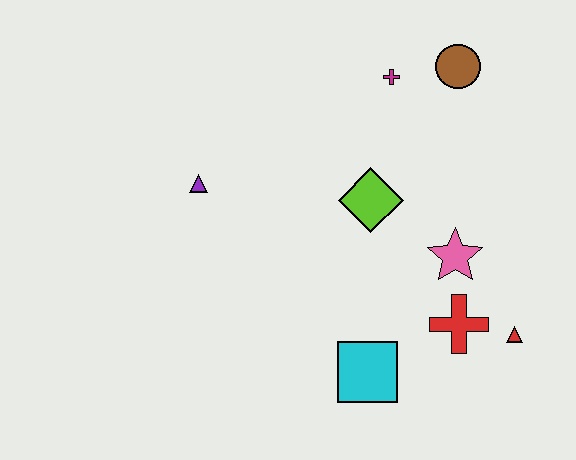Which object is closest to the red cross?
The red triangle is closest to the red cross.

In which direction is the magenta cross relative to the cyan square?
The magenta cross is above the cyan square.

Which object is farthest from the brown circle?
The cyan square is farthest from the brown circle.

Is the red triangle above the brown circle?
No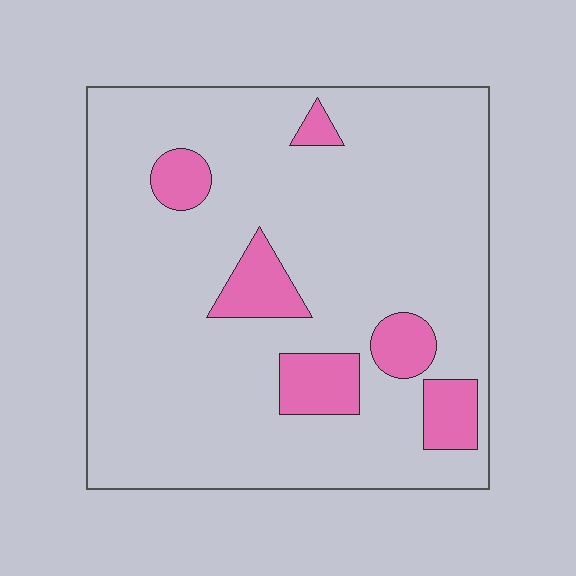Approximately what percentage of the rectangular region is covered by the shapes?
Approximately 15%.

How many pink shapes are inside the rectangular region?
6.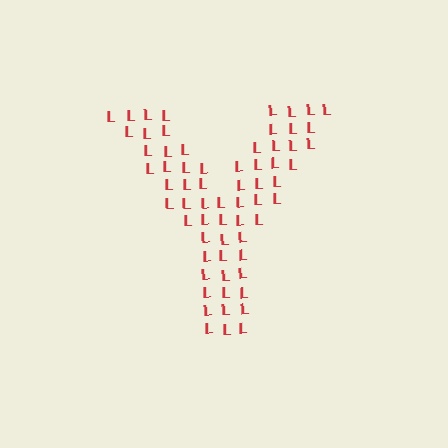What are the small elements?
The small elements are letter L's.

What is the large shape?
The large shape is the letter Y.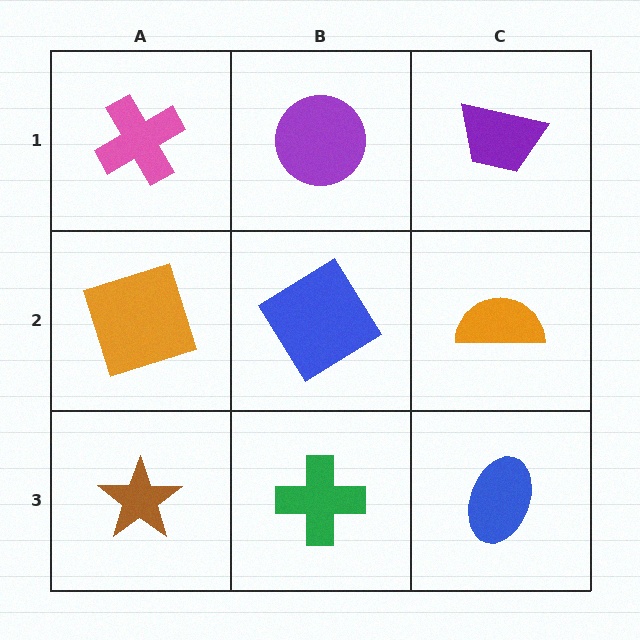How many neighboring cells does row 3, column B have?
3.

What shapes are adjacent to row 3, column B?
A blue diamond (row 2, column B), a brown star (row 3, column A), a blue ellipse (row 3, column C).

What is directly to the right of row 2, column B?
An orange semicircle.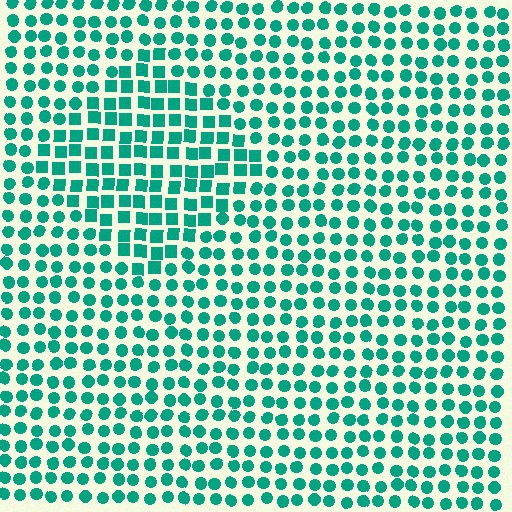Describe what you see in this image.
The image is filled with small teal elements arranged in a uniform grid. A diamond-shaped region contains squares, while the surrounding area contains circles. The boundary is defined purely by the change in element shape.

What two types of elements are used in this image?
The image uses squares inside the diamond region and circles outside it.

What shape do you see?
I see a diamond.